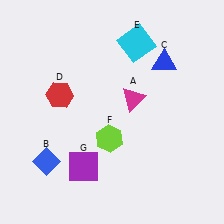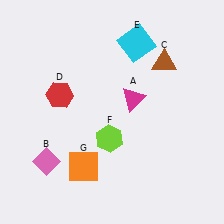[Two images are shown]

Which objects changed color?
B changed from blue to pink. C changed from blue to brown. G changed from purple to orange.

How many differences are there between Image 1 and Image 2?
There are 3 differences between the two images.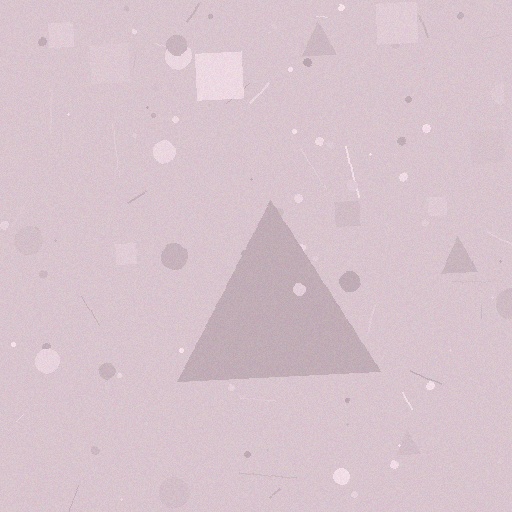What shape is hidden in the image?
A triangle is hidden in the image.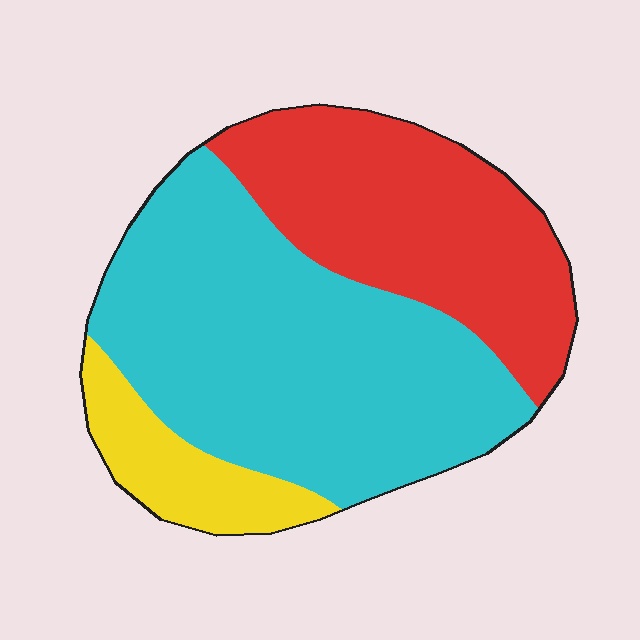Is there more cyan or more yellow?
Cyan.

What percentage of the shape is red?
Red takes up about one third (1/3) of the shape.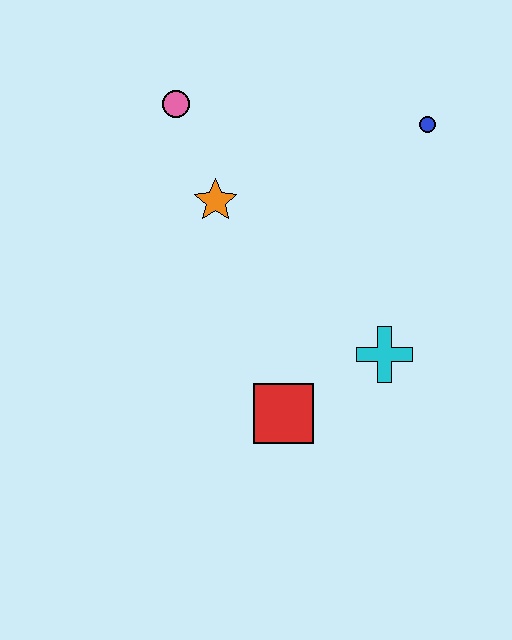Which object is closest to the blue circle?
The orange star is closest to the blue circle.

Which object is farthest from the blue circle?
The red square is farthest from the blue circle.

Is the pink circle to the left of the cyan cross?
Yes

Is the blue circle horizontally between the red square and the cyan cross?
No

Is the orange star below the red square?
No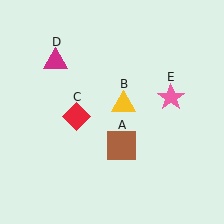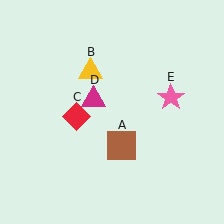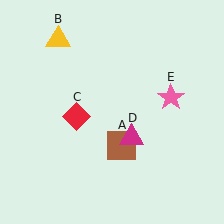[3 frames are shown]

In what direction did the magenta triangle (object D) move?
The magenta triangle (object D) moved down and to the right.